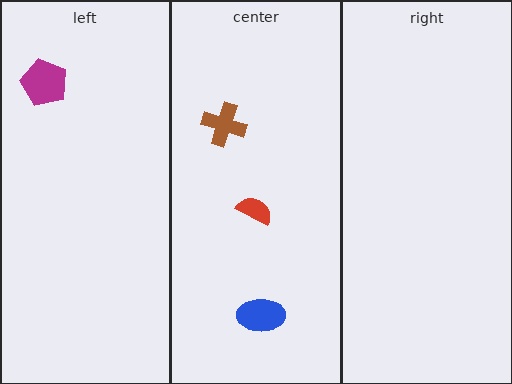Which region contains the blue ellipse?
The center region.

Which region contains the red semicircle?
The center region.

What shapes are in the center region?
The blue ellipse, the red semicircle, the brown cross.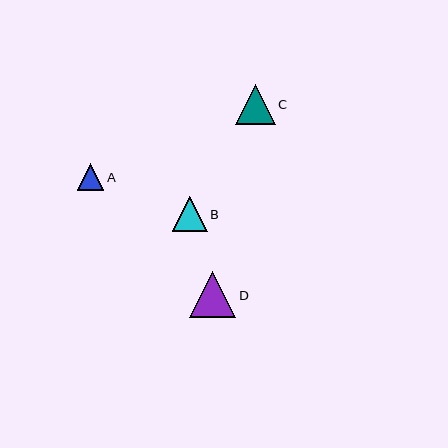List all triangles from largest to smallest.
From largest to smallest: D, C, B, A.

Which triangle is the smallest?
Triangle A is the smallest with a size of approximately 27 pixels.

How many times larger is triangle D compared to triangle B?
Triangle D is approximately 1.3 times the size of triangle B.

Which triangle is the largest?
Triangle D is the largest with a size of approximately 46 pixels.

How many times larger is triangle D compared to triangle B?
Triangle D is approximately 1.3 times the size of triangle B.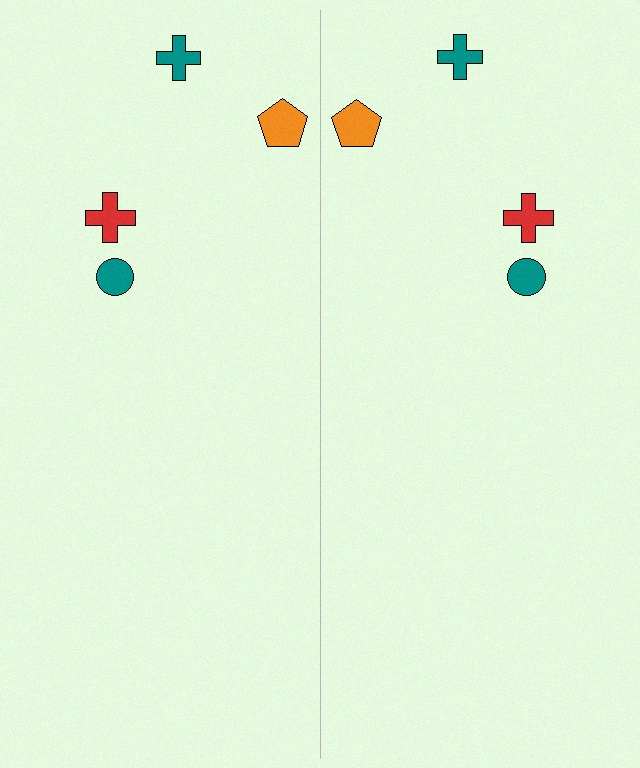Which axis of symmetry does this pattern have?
The pattern has a vertical axis of symmetry running through the center of the image.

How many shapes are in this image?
There are 8 shapes in this image.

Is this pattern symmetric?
Yes, this pattern has bilateral (reflection) symmetry.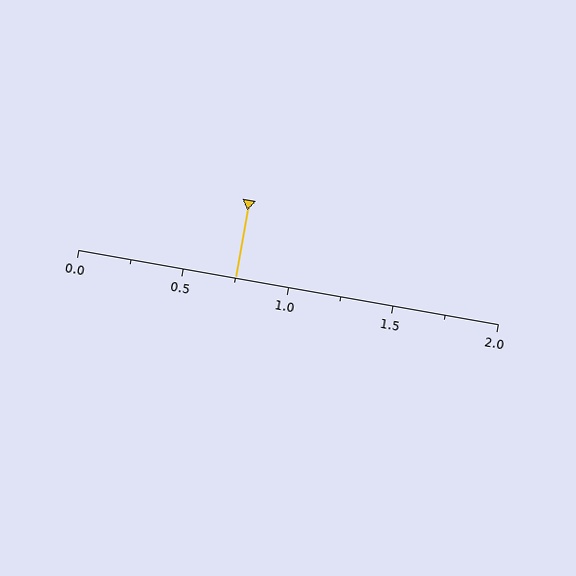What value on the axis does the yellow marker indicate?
The marker indicates approximately 0.75.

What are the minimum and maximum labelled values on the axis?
The axis runs from 0.0 to 2.0.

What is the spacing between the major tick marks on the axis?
The major ticks are spaced 0.5 apart.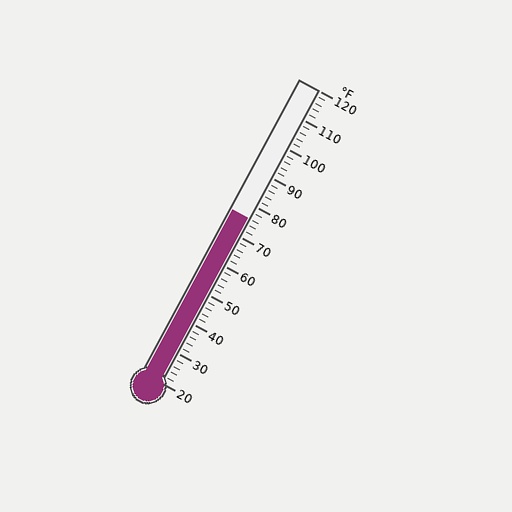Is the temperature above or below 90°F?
The temperature is below 90°F.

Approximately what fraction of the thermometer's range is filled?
The thermometer is filled to approximately 55% of its range.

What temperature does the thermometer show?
The thermometer shows approximately 76°F.